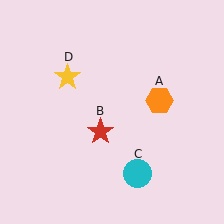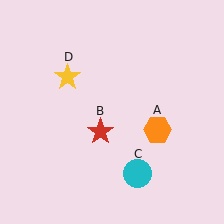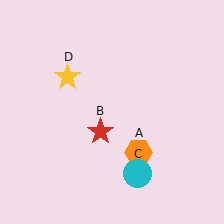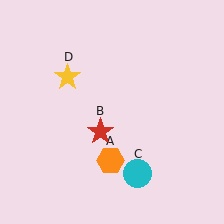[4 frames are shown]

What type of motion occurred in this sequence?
The orange hexagon (object A) rotated clockwise around the center of the scene.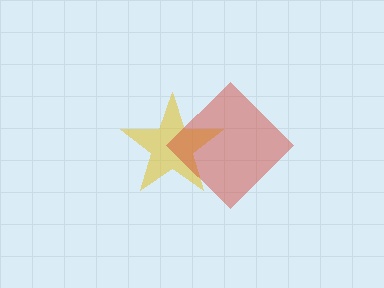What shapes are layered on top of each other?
The layered shapes are: a yellow star, a red diamond.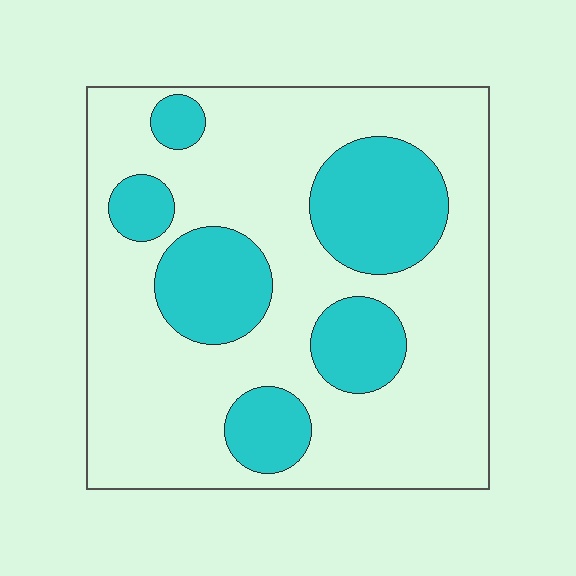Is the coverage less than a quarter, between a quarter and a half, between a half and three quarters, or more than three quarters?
Between a quarter and a half.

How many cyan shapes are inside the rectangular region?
6.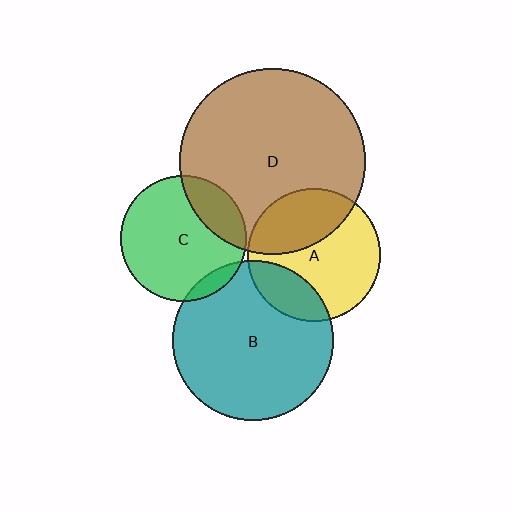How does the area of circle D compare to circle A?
Approximately 1.9 times.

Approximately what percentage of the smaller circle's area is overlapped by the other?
Approximately 10%.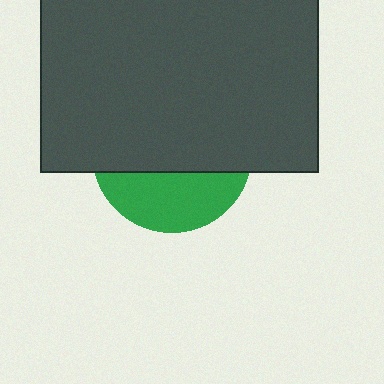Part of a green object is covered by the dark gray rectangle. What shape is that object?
It is a circle.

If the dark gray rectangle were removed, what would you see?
You would see the complete green circle.